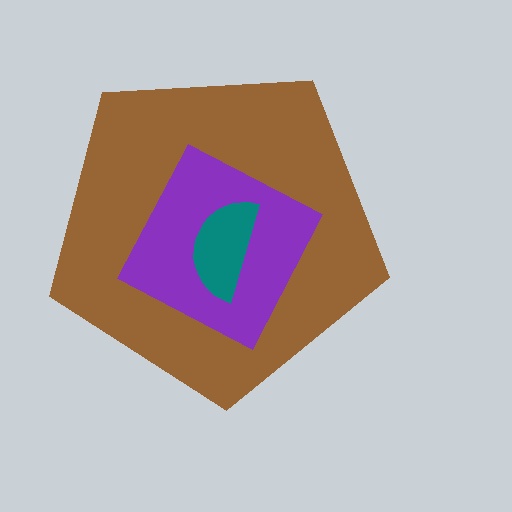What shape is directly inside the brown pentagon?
The purple diamond.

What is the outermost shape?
The brown pentagon.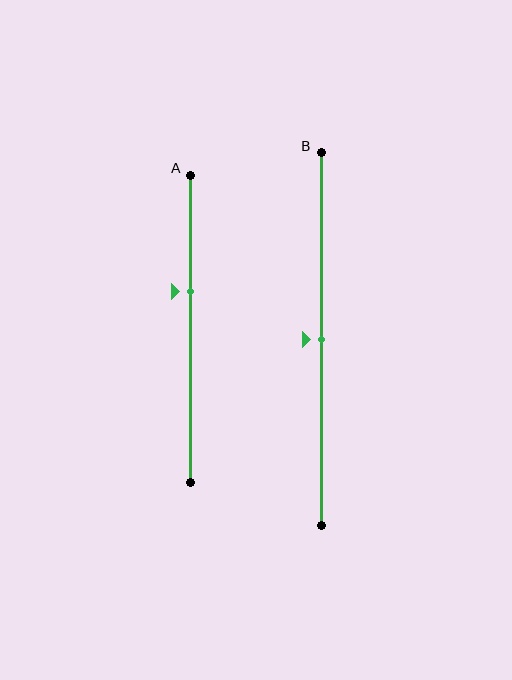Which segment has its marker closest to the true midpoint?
Segment B has its marker closest to the true midpoint.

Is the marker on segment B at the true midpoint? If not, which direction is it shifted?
Yes, the marker on segment B is at the true midpoint.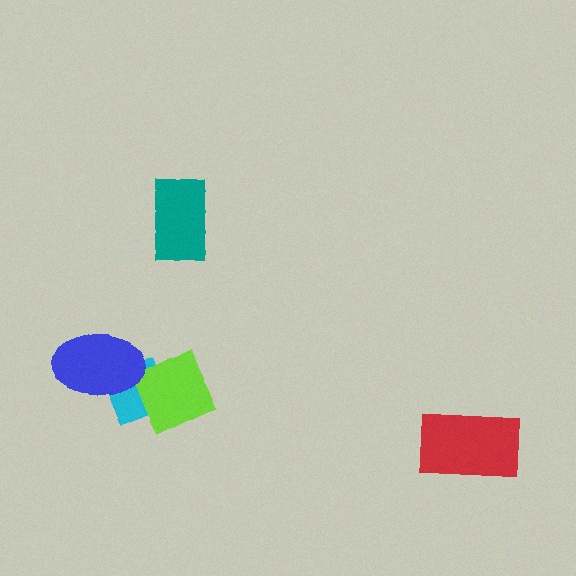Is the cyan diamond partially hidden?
Yes, it is partially covered by another shape.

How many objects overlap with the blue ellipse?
1 object overlaps with the blue ellipse.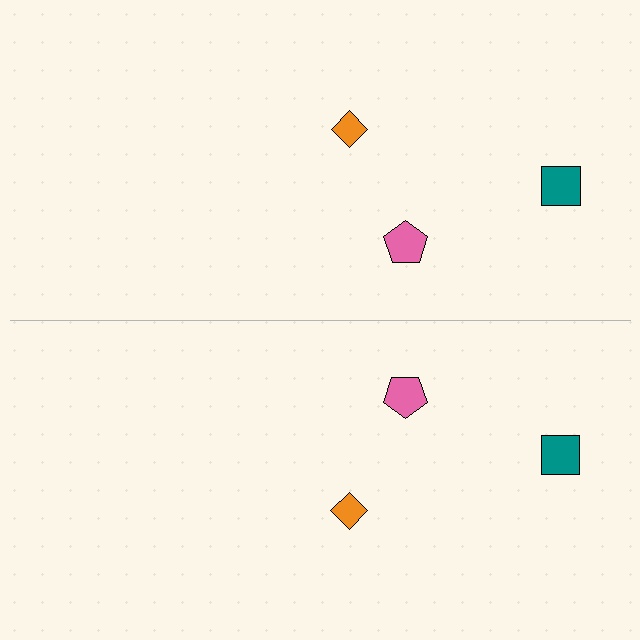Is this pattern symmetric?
Yes, this pattern has bilateral (reflection) symmetry.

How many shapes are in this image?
There are 6 shapes in this image.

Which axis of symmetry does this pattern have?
The pattern has a horizontal axis of symmetry running through the center of the image.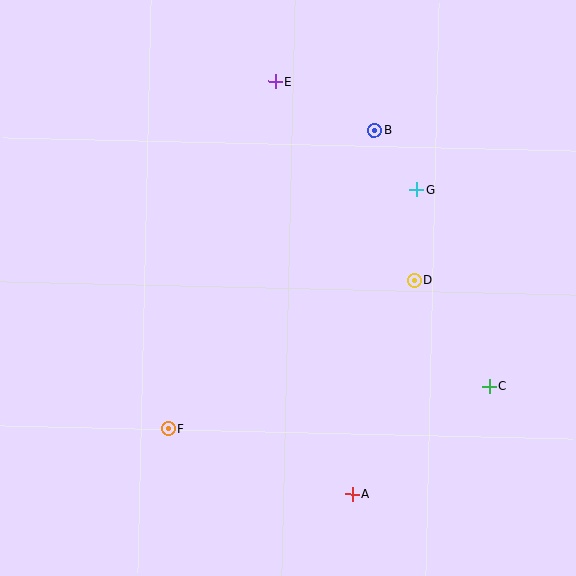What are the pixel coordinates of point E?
Point E is at (275, 82).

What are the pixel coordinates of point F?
Point F is at (168, 429).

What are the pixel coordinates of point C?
Point C is at (489, 386).